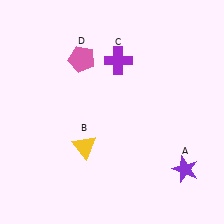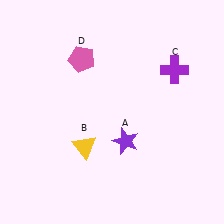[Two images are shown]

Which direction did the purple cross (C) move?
The purple cross (C) moved right.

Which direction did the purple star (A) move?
The purple star (A) moved left.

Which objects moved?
The objects that moved are: the purple star (A), the purple cross (C).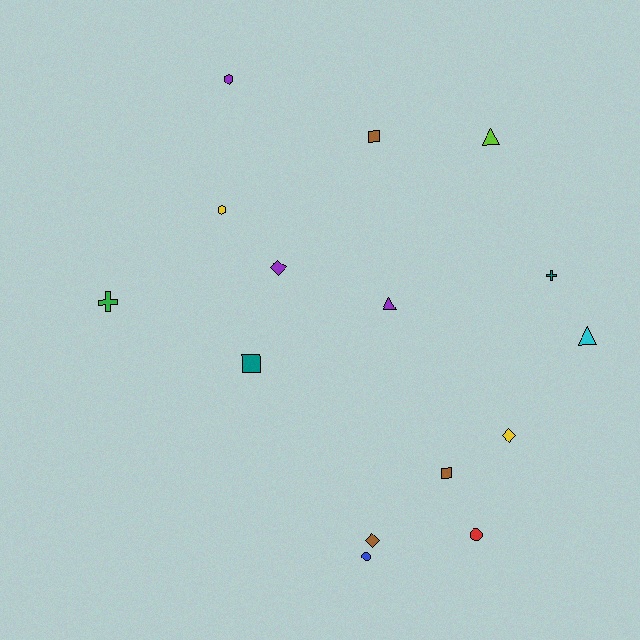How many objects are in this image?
There are 15 objects.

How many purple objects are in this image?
There are 3 purple objects.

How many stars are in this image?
There are no stars.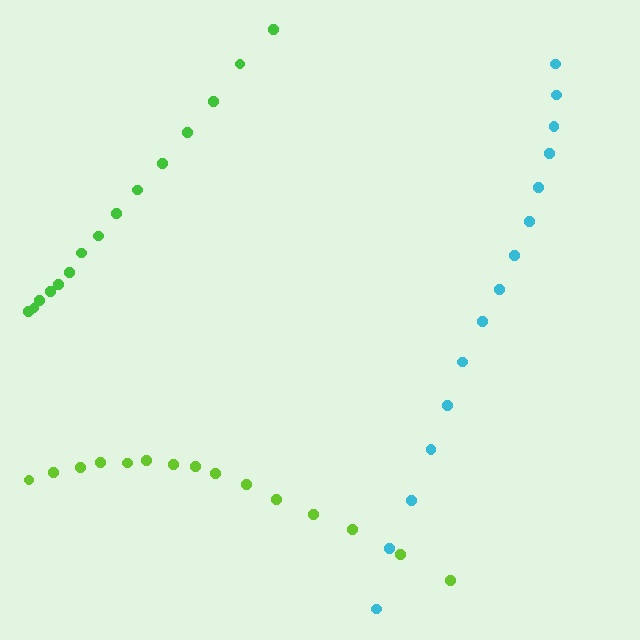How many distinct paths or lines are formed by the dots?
There are 3 distinct paths.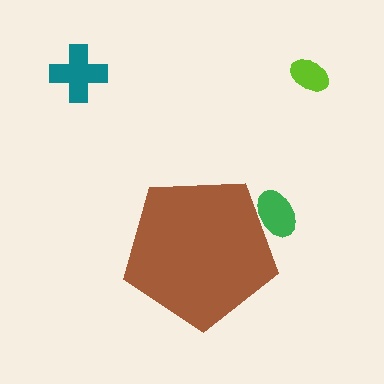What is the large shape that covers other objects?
A brown pentagon.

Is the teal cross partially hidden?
No, the teal cross is fully visible.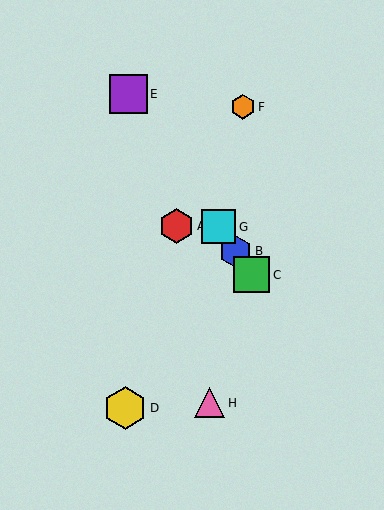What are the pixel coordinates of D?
Object D is at (125, 408).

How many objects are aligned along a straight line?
4 objects (B, C, E, G) are aligned along a straight line.